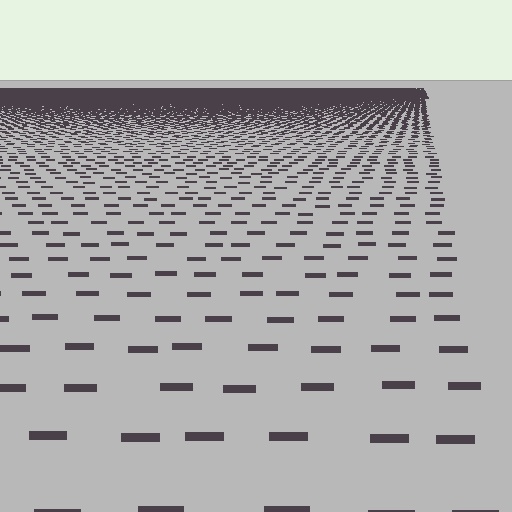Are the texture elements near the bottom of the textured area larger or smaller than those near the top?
Larger. Near the bottom, elements are closer to the viewer and appear at a bigger on-screen size.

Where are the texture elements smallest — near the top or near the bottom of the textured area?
Near the top.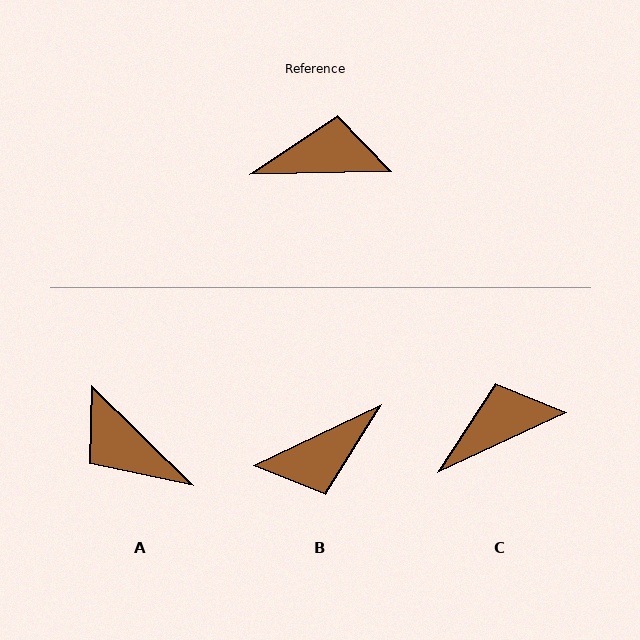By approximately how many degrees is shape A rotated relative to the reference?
Approximately 134 degrees counter-clockwise.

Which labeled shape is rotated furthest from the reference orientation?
B, about 156 degrees away.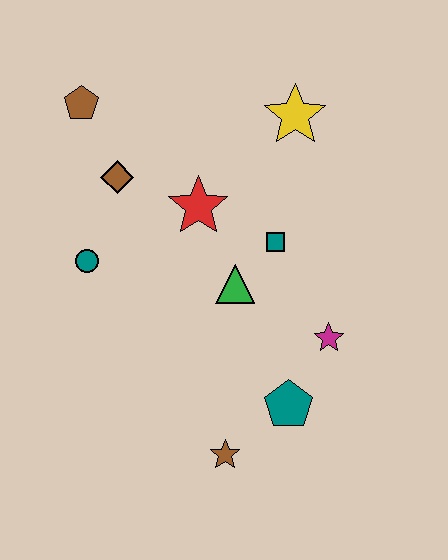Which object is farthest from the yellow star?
The brown star is farthest from the yellow star.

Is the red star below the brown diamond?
Yes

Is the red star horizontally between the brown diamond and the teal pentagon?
Yes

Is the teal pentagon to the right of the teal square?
Yes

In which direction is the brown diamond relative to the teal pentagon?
The brown diamond is above the teal pentagon.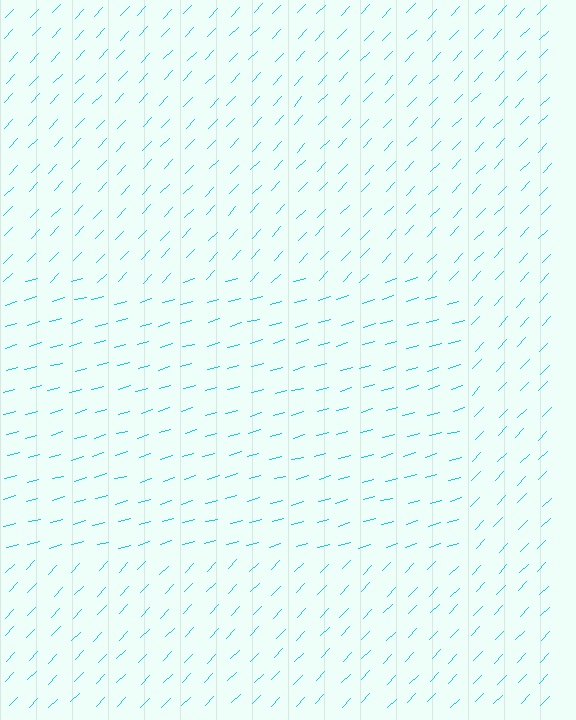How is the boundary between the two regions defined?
The boundary is defined purely by a change in line orientation (approximately 30 degrees difference). All lines are the same color and thickness.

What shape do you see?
I see a rectangle.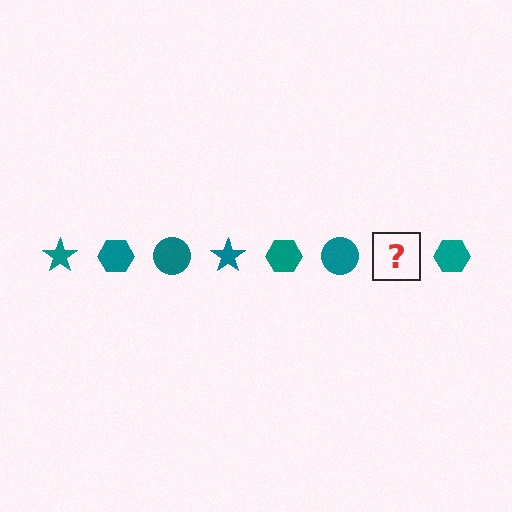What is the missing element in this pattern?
The missing element is a teal star.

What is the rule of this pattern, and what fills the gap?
The rule is that the pattern cycles through star, hexagon, circle shapes in teal. The gap should be filled with a teal star.